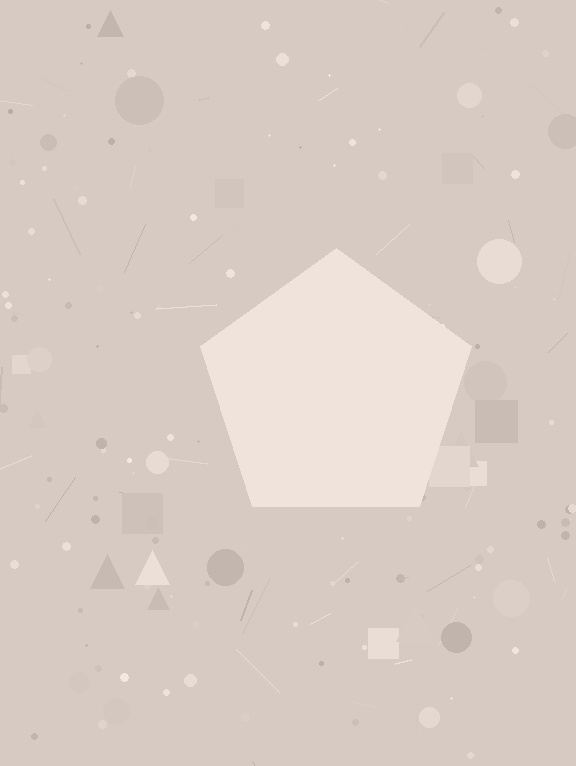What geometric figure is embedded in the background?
A pentagon is embedded in the background.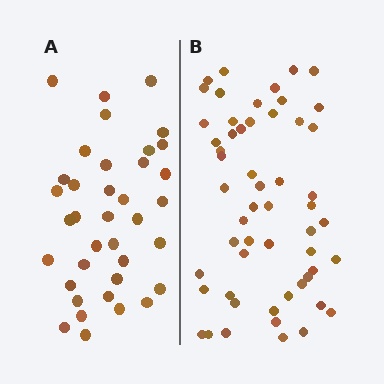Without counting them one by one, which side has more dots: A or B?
Region B (the right region) has more dots.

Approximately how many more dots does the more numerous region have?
Region B has approximately 20 more dots than region A.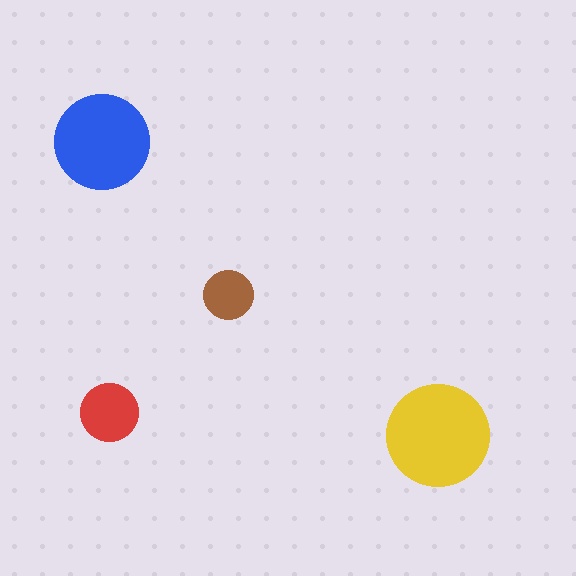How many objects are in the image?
There are 4 objects in the image.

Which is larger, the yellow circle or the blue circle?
The yellow one.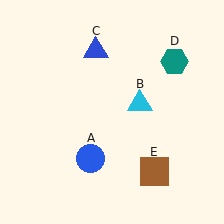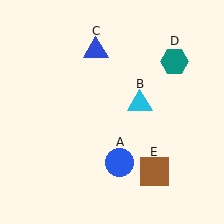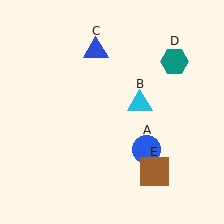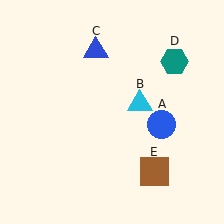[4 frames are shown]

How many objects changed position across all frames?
1 object changed position: blue circle (object A).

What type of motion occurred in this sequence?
The blue circle (object A) rotated counterclockwise around the center of the scene.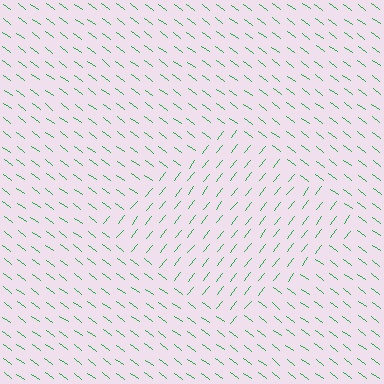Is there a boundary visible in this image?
Yes, there is a texture boundary formed by a change in line orientation.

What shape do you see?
I see a diamond.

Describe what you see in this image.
The image is filled with small green line segments. A diamond region in the image has lines oriented differently from the surrounding lines, creating a visible texture boundary.